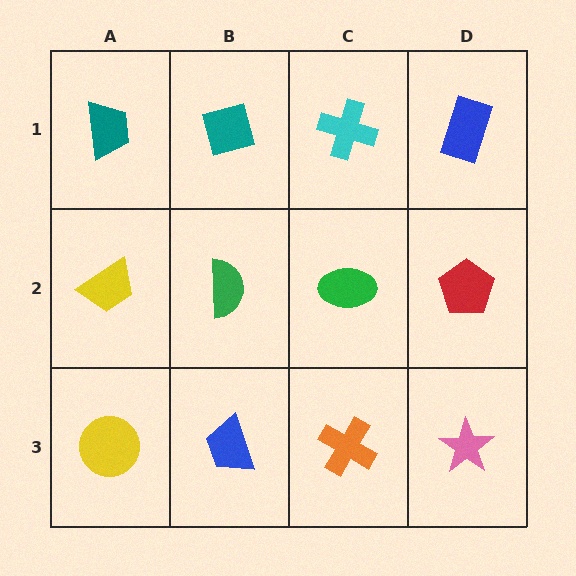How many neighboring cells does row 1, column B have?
3.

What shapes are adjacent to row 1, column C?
A green ellipse (row 2, column C), a teal diamond (row 1, column B), a blue rectangle (row 1, column D).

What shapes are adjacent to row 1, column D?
A red pentagon (row 2, column D), a cyan cross (row 1, column C).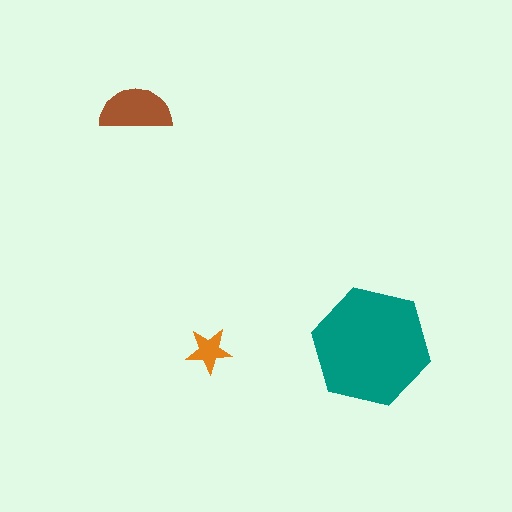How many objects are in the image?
There are 3 objects in the image.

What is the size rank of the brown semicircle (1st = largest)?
2nd.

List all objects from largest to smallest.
The teal hexagon, the brown semicircle, the orange star.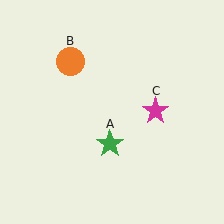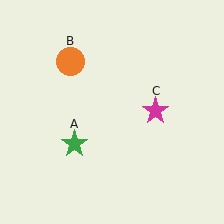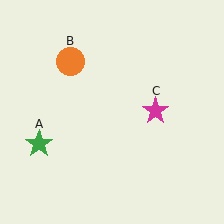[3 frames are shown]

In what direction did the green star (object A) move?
The green star (object A) moved left.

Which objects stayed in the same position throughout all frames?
Orange circle (object B) and magenta star (object C) remained stationary.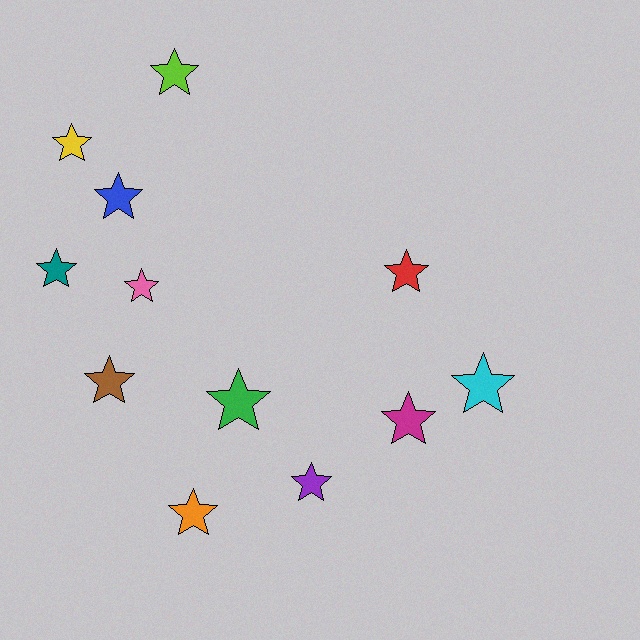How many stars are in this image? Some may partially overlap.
There are 12 stars.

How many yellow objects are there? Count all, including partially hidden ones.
There is 1 yellow object.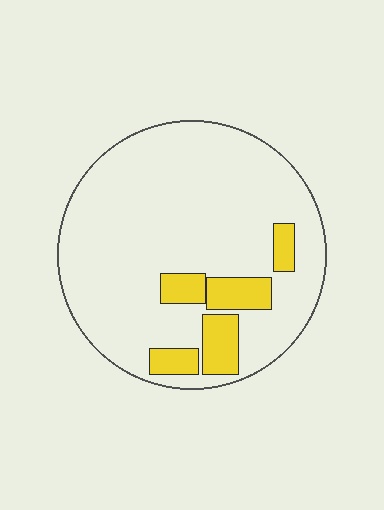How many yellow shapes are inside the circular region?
5.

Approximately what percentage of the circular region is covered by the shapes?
Approximately 15%.